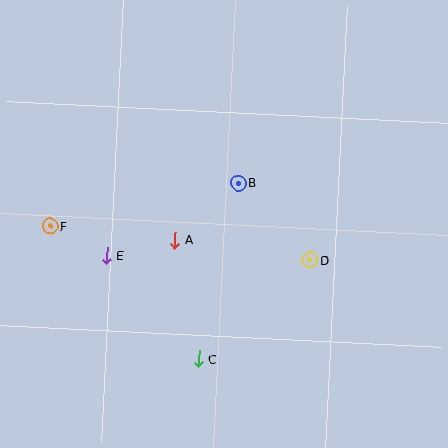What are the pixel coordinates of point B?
Point B is at (238, 183).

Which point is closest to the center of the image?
Point B at (238, 183) is closest to the center.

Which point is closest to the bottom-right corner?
Point D is closest to the bottom-right corner.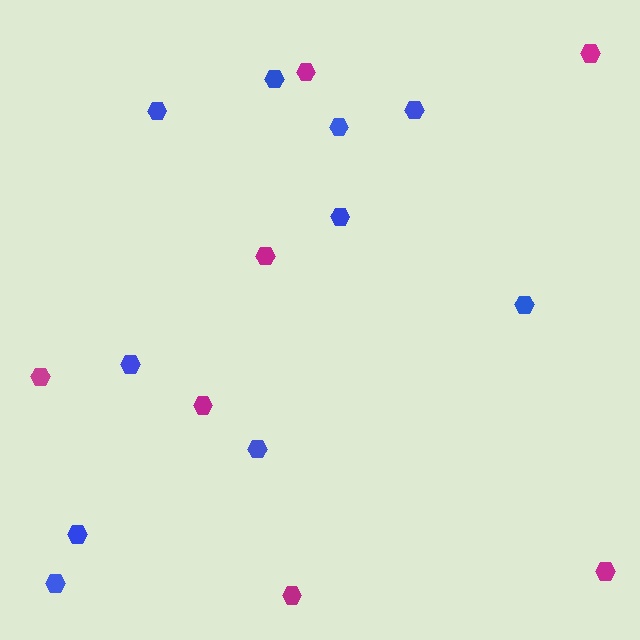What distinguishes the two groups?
There are 2 groups: one group of magenta hexagons (7) and one group of blue hexagons (10).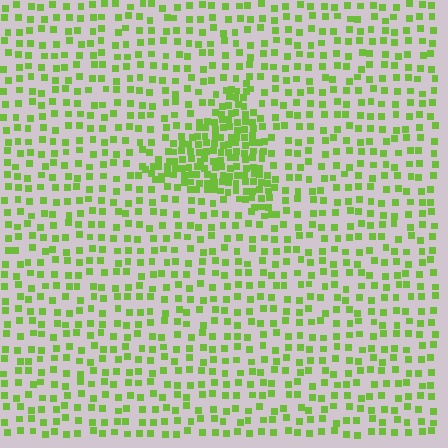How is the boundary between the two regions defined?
The boundary is defined by a change in element density (approximately 2.5x ratio). All elements are the same color, size, and shape.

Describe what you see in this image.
The image contains small lime elements arranged at two different densities. A triangle-shaped region is visible where the elements are more densely packed than the surrounding area.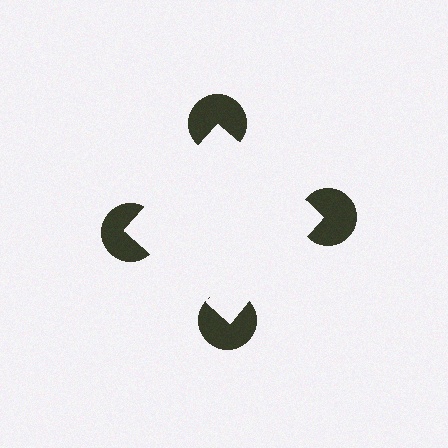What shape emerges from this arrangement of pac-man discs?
An illusory square — its edges are inferred from the aligned wedge cuts in the pac-man discs, not physically drawn.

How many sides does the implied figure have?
4 sides.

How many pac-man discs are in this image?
There are 4 — one at each vertex of the illusory square.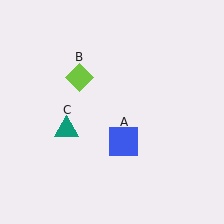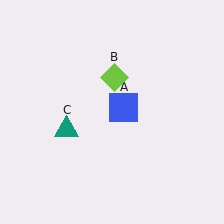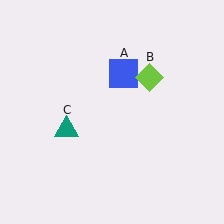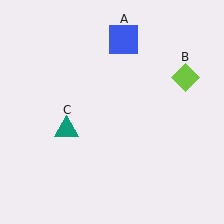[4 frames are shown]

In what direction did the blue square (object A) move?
The blue square (object A) moved up.